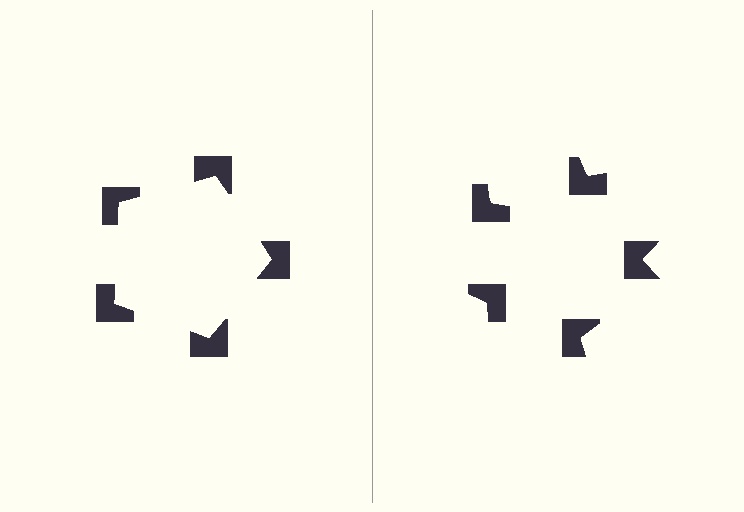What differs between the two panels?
The notched squares are positioned identically on both sides; only the wedge orientations differ. On the left they align to a pentagon; on the right they are misaligned.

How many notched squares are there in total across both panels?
10 — 5 on each side.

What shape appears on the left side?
An illusory pentagon.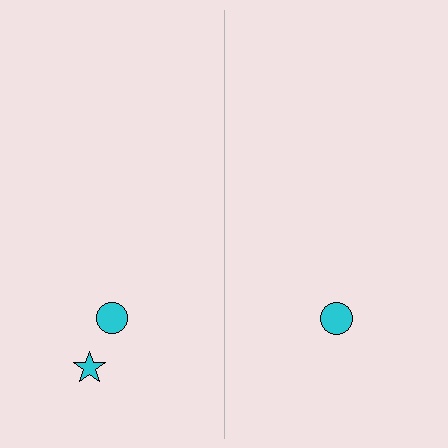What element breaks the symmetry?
A cyan star is missing from the right side.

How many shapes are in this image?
There are 3 shapes in this image.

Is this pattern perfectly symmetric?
No, the pattern is not perfectly symmetric. A cyan star is missing from the right side.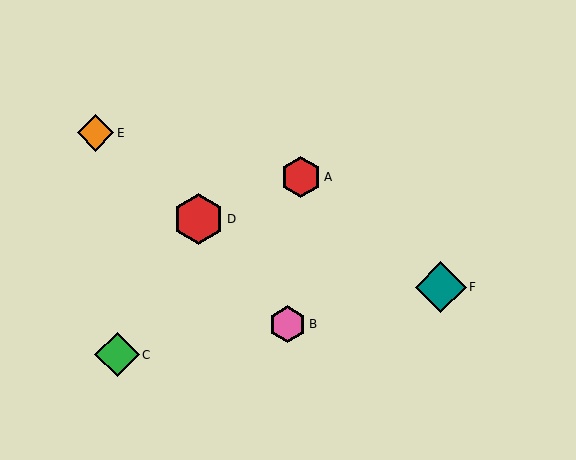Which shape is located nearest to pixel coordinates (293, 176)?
The red hexagon (labeled A) at (301, 177) is nearest to that location.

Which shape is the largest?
The teal diamond (labeled F) is the largest.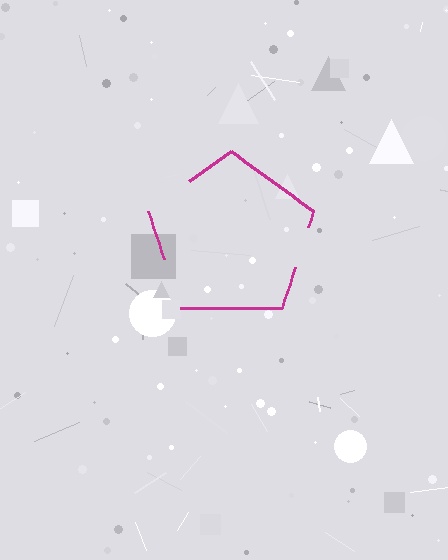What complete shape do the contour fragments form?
The contour fragments form a pentagon.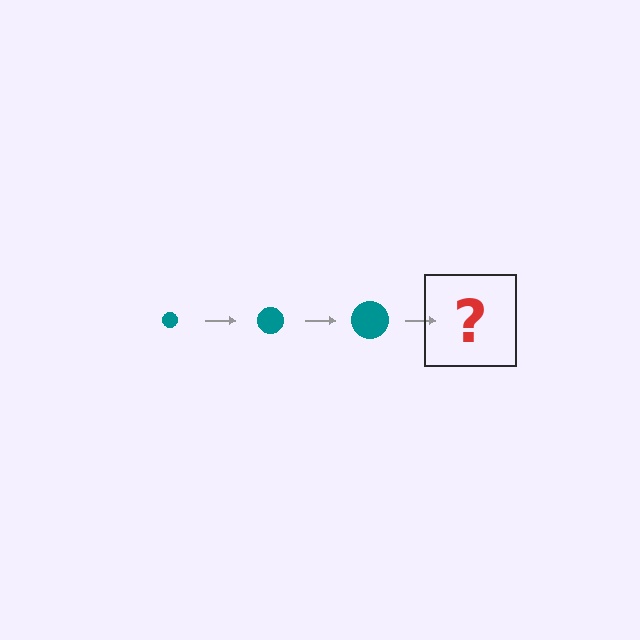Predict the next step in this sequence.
The next step is a teal circle, larger than the previous one.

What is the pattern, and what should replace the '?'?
The pattern is that the circle gets progressively larger each step. The '?' should be a teal circle, larger than the previous one.